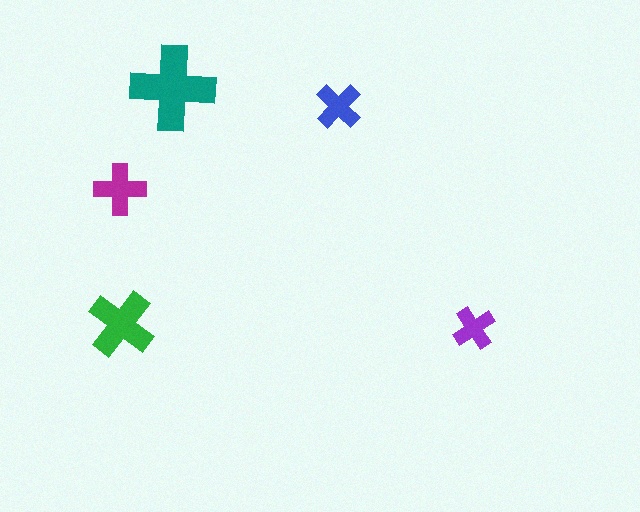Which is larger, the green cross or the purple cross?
The green one.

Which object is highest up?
The teal cross is topmost.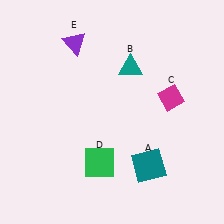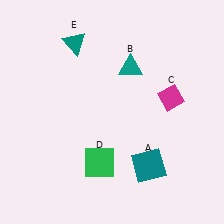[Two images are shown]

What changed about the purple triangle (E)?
In Image 1, E is purple. In Image 2, it changed to teal.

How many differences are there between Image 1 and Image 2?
There is 1 difference between the two images.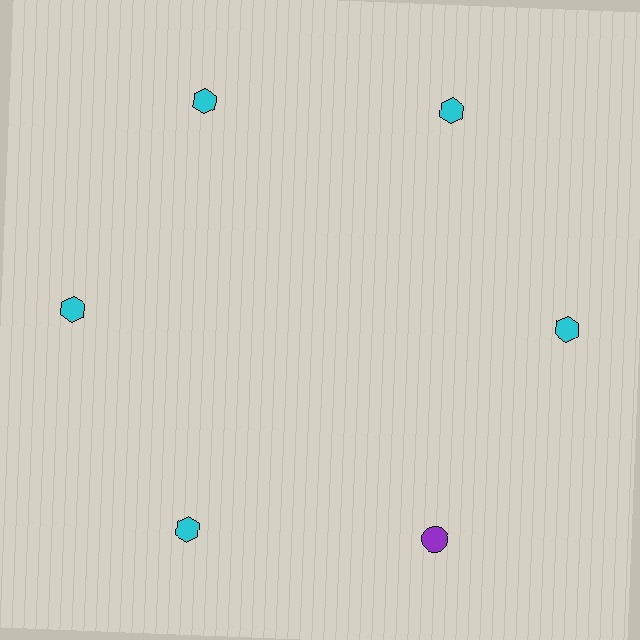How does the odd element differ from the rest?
It differs in both color (purple instead of cyan) and shape (circle instead of hexagon).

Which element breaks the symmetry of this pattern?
The purple circle at roughly the 5 o'clock position breaks the symmetry. All other shapes are cyan hexagons.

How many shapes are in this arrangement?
There are 6 shapes arranged in a ring pattern.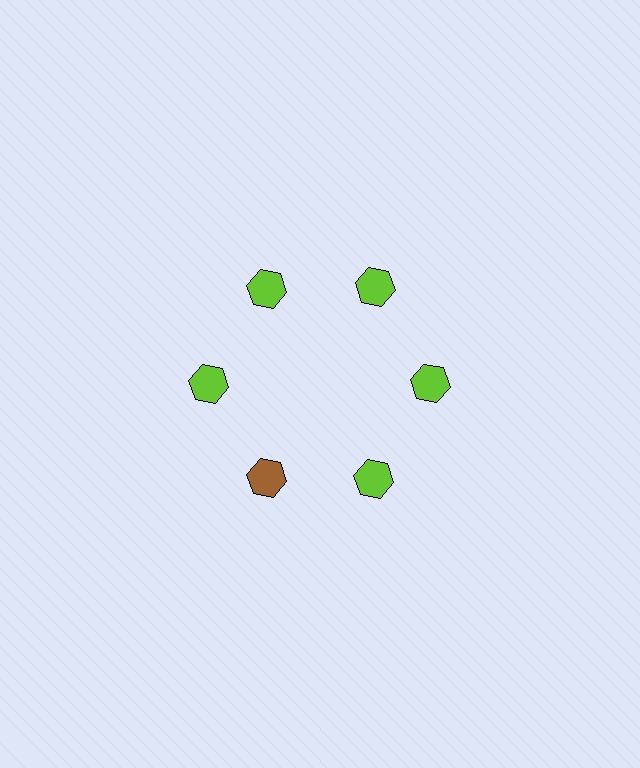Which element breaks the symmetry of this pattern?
The brown hexagon at roughly the 7 o'clock position breaks the symmetry. All other shapes are lime hexagons.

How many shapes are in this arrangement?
There are 6 shapes arranged in a ring pattern.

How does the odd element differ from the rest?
It has a different color: brown instead of lime.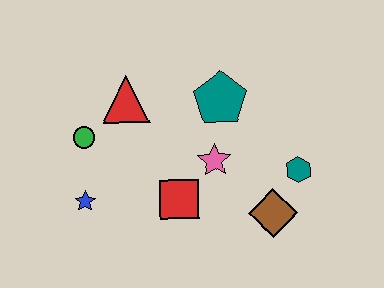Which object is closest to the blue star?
The green circle is closest to the blue star.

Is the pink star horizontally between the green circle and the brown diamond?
Yes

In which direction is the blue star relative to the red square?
The blue star is to the left of the red square.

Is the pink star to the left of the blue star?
No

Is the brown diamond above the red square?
No